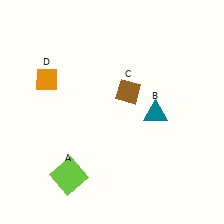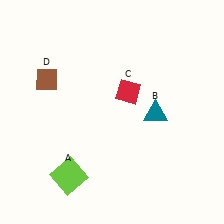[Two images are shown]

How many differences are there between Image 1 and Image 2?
There are 2 differences between the two images.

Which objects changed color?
C changed from brown to red. D changed from orange to brown.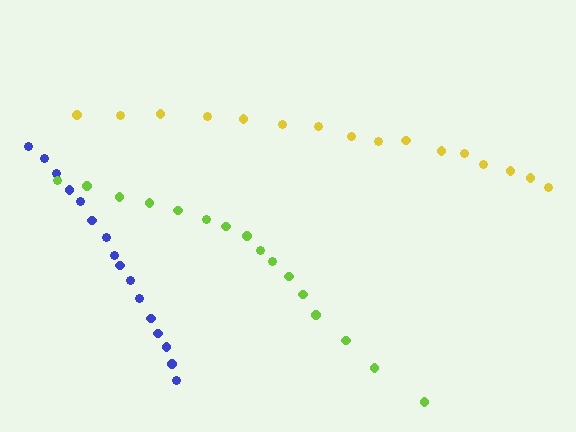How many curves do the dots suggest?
There are 3 distinct paths.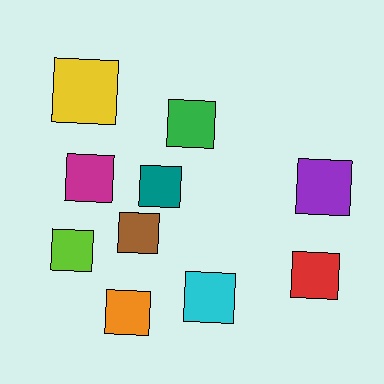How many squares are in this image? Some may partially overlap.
There are 10 squares.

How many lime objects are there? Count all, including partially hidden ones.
There is 1 lime object.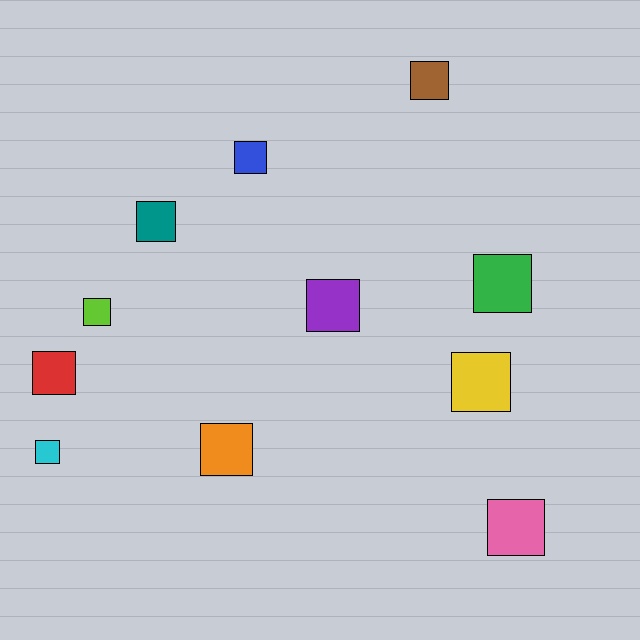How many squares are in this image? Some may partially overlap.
There are 11 squares.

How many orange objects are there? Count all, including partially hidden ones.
There is 1 orange object.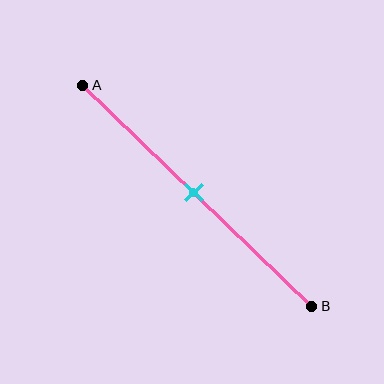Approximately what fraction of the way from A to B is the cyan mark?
The cyan mark is approximately 50% of the way from A to B.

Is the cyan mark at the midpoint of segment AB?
Yes, the mark is approximately at the midpoint.